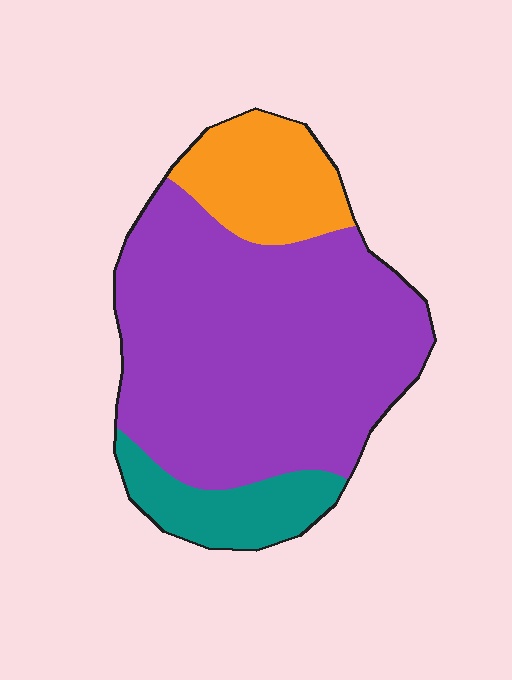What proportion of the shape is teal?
Teal takes up less than a sixth of the shape.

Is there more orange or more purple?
Purple.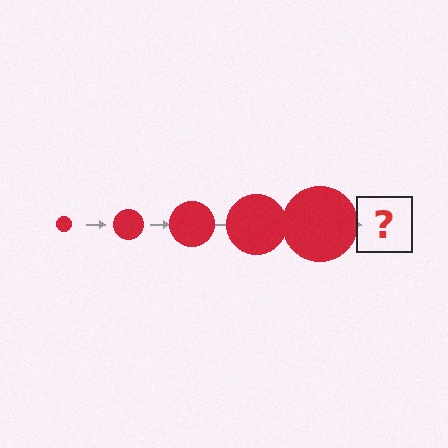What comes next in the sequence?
The next element should be a red circle, larger than the previous one.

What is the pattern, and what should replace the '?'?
The pattern is that the circle gets progressively larger each step. The '?' should be a red circle, larger than the previous one.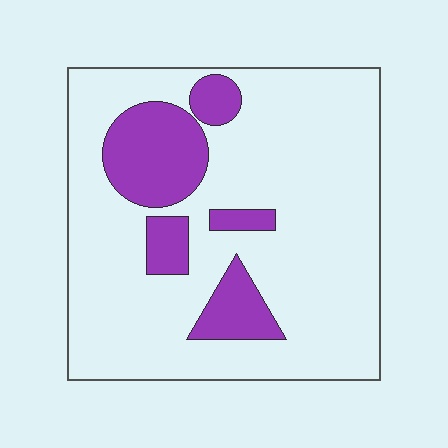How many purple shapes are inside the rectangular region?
5.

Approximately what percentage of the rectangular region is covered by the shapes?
Approximately 20%.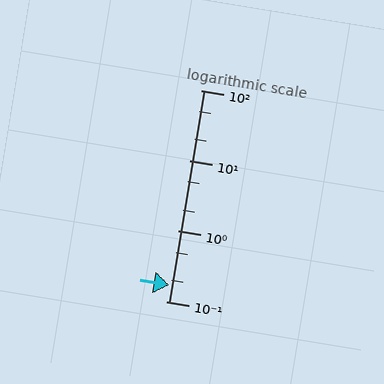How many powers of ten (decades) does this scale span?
The scale spans 3 decades, from 0.1 to 100.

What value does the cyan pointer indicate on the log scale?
The pointer indicates approximately 0.17.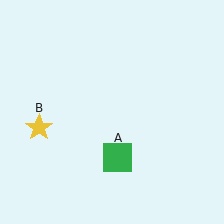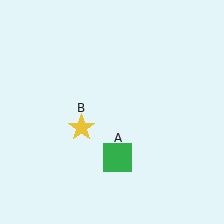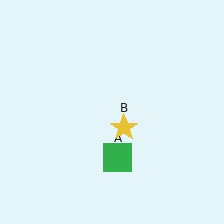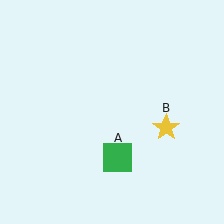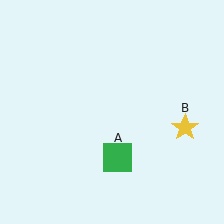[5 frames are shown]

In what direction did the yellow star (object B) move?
The yellow star (object B) moved right.